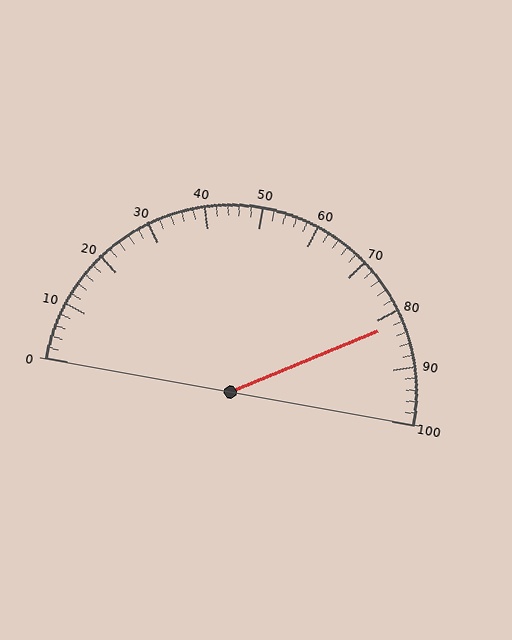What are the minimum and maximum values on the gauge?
The gauge ranges from 0 to 100.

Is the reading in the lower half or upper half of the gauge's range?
The reading is in the upper half of the range (0 to 100).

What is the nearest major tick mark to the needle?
The nearest major tick mark is 80.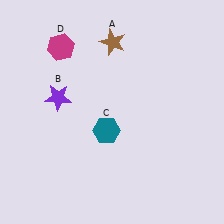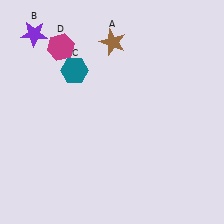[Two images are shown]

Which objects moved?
The objects that moved are: the purple star (B), the teal hexagon (C).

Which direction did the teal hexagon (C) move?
The teal hexagon (C) moved up.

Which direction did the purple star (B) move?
The purple star (B) moved up.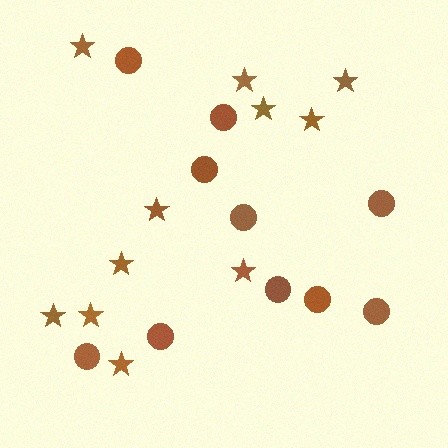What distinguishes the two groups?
There are 2 groups: one group of circles (10) and one group of stars (11).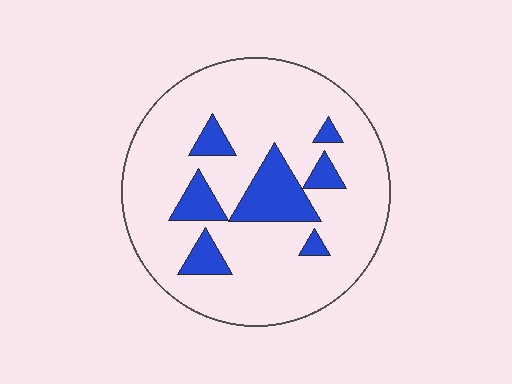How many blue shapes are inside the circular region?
7.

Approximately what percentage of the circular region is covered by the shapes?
Approximately 15%.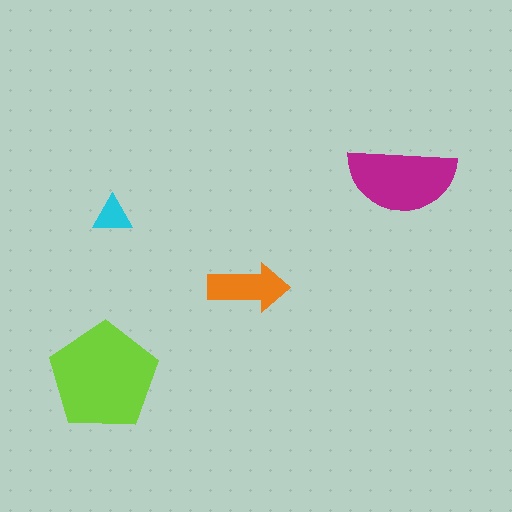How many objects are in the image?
There are 4 objects in the image.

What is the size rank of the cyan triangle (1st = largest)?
4th.